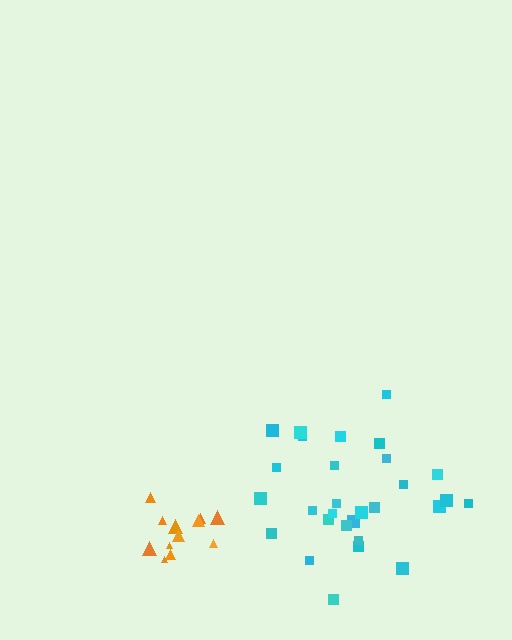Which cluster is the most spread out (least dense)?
Cyan.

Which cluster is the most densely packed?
Orange.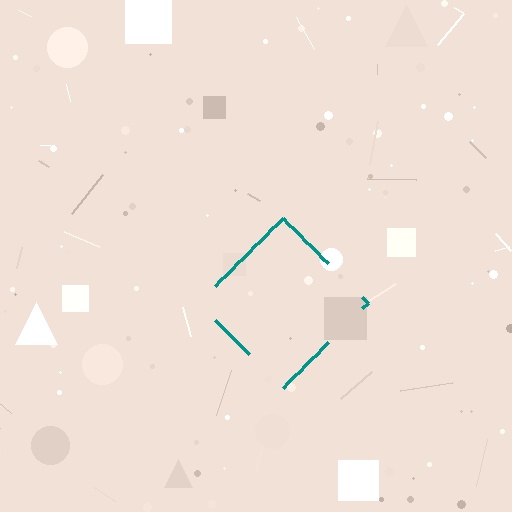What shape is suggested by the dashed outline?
The dashed outline suggests a diamond.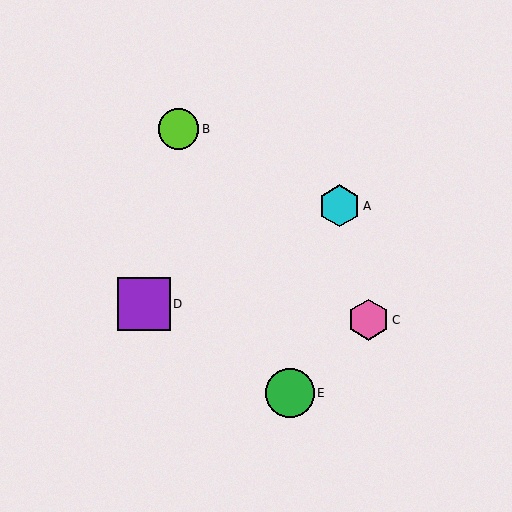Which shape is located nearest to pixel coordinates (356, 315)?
The pink hexagon (labeled C) at (368, 320) is nearest to that location.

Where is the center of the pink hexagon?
The center of the pink hexagon is at (368, 320).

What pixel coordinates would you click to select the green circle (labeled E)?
Click at (290, 393) to select the green circle E.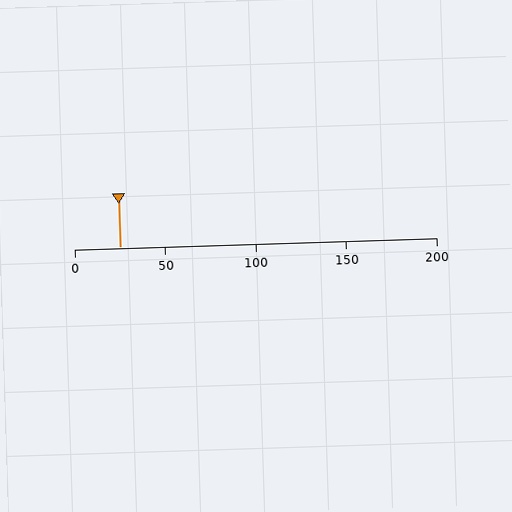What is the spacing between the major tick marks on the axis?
The major ticks are spaced 50 apart.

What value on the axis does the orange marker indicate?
The marker indicates approximately 25.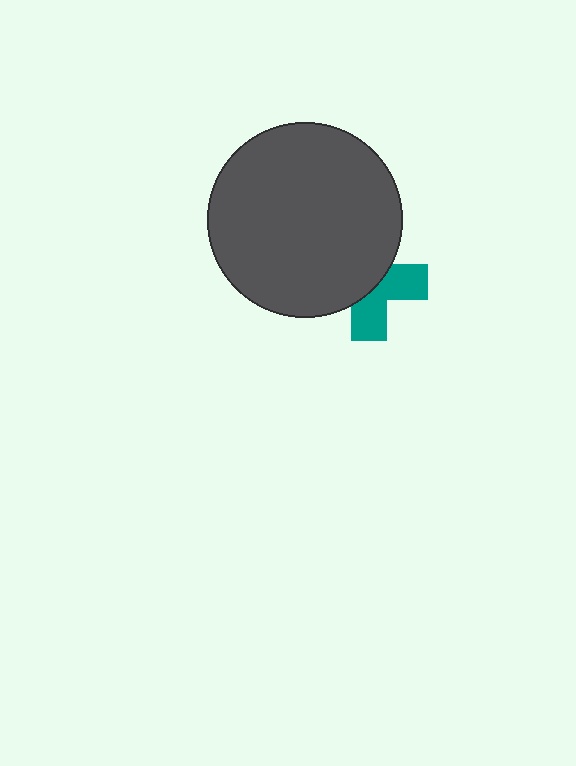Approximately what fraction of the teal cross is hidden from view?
Roughly 56% of the teal cross is hidden behind the dark gray circle.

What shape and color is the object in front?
The object in front is a dark gray circle.